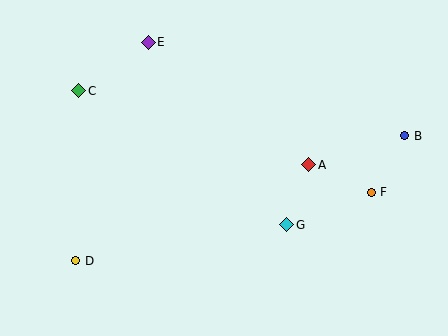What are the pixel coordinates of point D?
Point D is at (76, 261).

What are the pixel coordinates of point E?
Point E is at (148, 42).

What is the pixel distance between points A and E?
The distance between A and E is 202 pixels.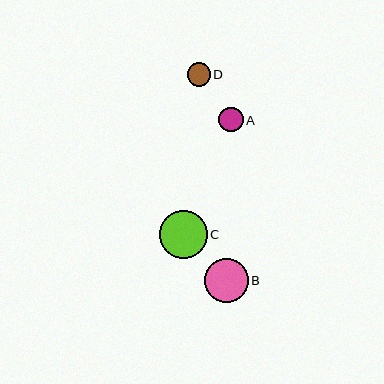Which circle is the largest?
Circle C is the largest with a size of approximately 48 pixels.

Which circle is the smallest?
Circle D is the smallest with a size of approximately 23 pixels.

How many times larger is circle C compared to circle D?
Circle C is approximately 2.1 times the size of circle D.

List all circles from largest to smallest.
From largest to smallest: C, B, A, D.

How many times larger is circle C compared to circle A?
Circle C is approximately 2.0 times the size of circle A.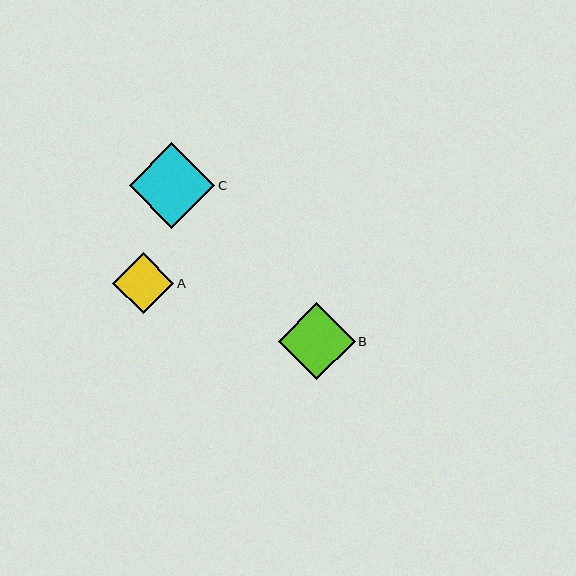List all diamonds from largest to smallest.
From largest to smallest: C, B, A.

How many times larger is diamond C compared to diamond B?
Diamond C is approximately 1.1 times the size of diamond B.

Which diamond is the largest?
Diamond C is the largest with a size of approximately 85 pixels.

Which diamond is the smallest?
Diamond A is the smallest with a size of approximately 61 pixels.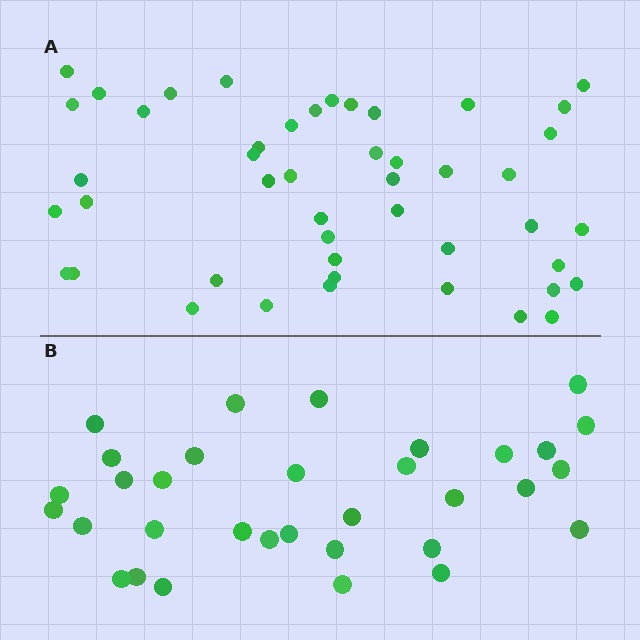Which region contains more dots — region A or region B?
Region A (the top region) has more dots.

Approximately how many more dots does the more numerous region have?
Region A has approximately 15 more dots than region B.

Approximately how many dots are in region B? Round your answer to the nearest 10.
About 30 dots. (The exact count is 33, which rounds to 30.)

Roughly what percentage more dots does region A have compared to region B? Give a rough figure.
About 40% more.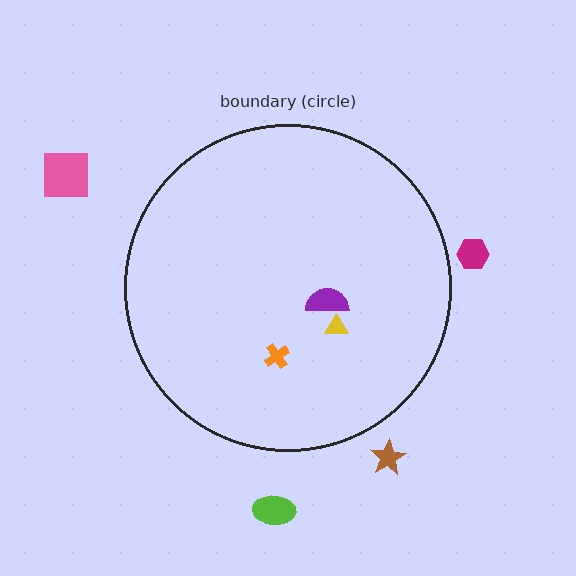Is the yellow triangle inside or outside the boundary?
Inside.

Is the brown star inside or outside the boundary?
Outside.